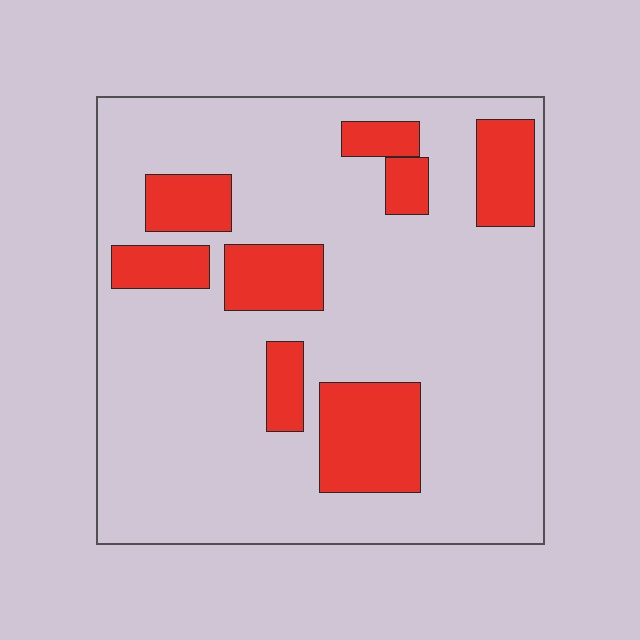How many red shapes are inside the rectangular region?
8.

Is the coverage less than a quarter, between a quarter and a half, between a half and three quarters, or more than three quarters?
Less than a quarter.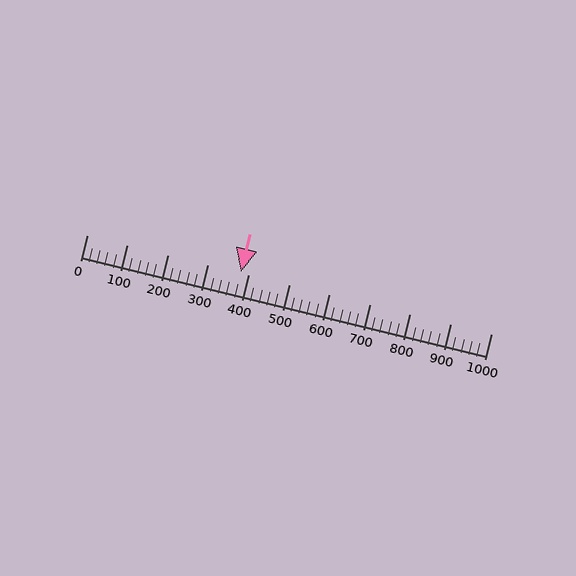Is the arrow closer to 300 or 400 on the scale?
The arrow is closer to 400.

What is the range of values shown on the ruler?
The ruler shows values from 0 to 1000.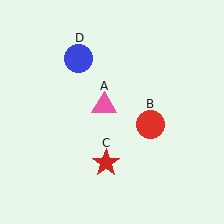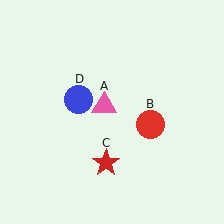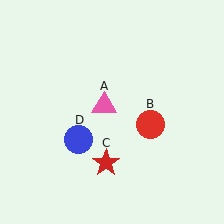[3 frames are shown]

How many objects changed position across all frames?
1 object changed position: blue circle (object D).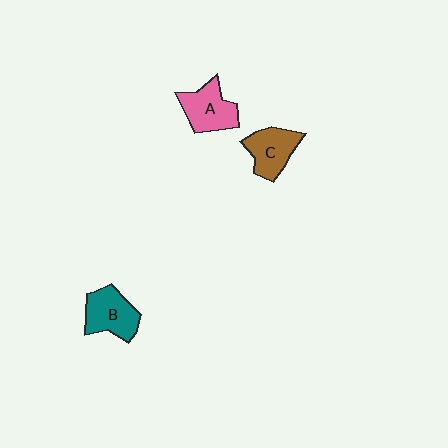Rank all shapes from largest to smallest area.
From largest to smallest: B (teal), A (pink), C (brown).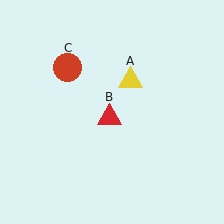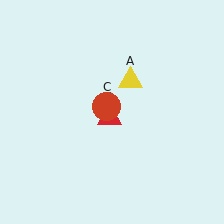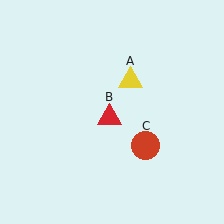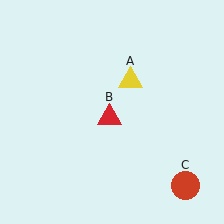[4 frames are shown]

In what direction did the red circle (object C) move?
The red circle (object C) moved down and to the right.